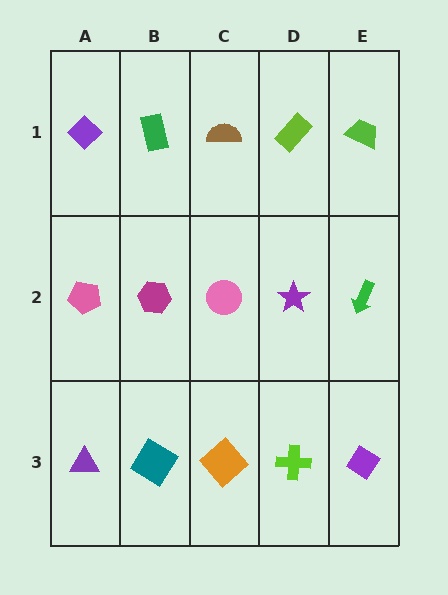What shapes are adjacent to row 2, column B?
A green rectangle (row 1, column B), a teal diamond (row 3, column B), a pink pentagon (row 2, column A), a pink circle (row 2, column C).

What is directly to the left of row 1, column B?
A purple diamond.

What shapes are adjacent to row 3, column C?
A pink circle (row 2, column C), a teal diamond (row 3, column B), a lime cross (row 3, column D).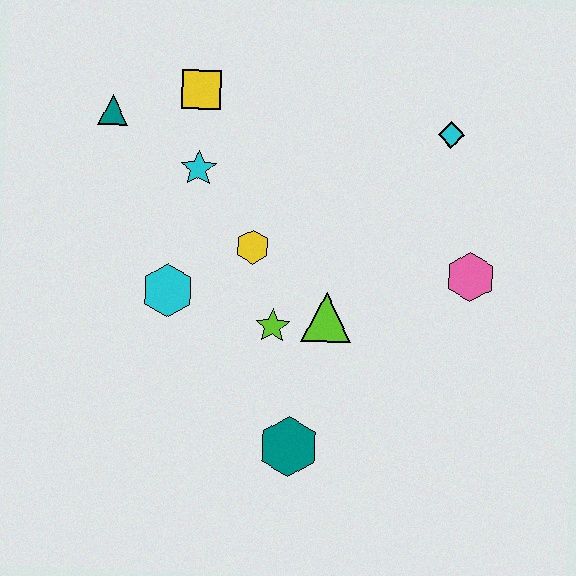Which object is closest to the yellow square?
The cyan star is closest to the yellow square.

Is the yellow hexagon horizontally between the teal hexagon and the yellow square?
Yes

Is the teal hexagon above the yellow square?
No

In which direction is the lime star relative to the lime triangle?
The lime star is to the left of the lime triangle.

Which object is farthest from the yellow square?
The teal hexagon is farthest from the yellow square.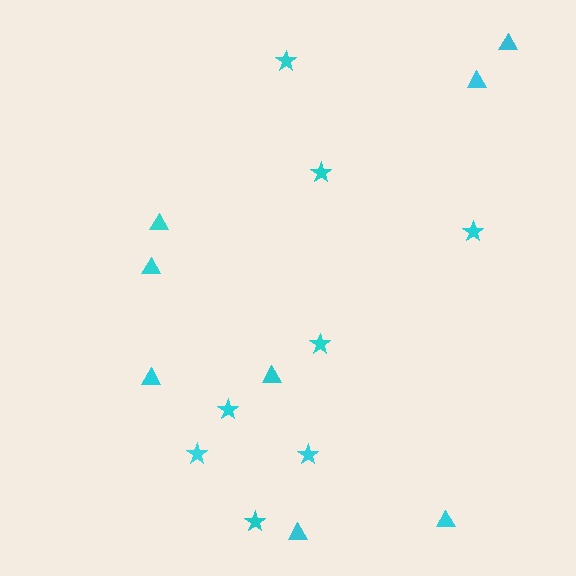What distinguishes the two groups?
There are 2 groups: one group of triangles (8) and one group of stars (8).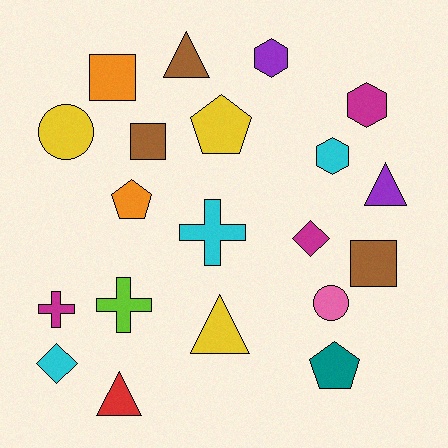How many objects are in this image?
There are 20 objects.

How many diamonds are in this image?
There are 2 diamonds.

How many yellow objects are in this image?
There are 3 yellow objects.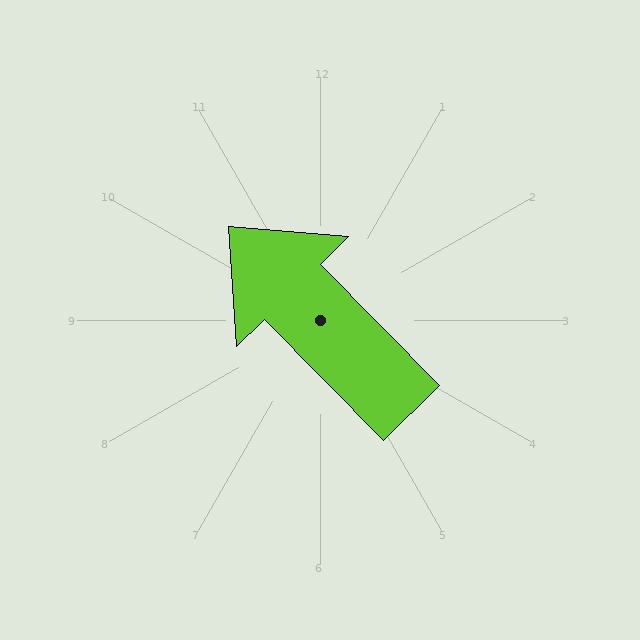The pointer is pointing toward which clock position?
Roughly 11 o'clock.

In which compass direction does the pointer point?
Northwest.